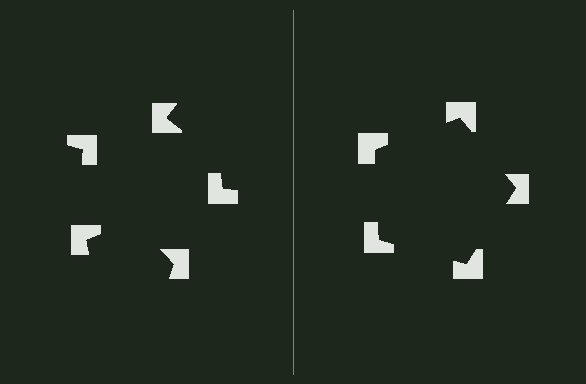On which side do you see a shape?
An illusory pentagon appears on the right side. On the left side the wedge cuts are rotated, so no coherent shape forms.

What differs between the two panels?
The notched squares are positioned identically on both sides; only the wedge orientations differ. On the right they align to a pentagon; on the left they are misaligned.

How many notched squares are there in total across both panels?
10 — 5 on each side.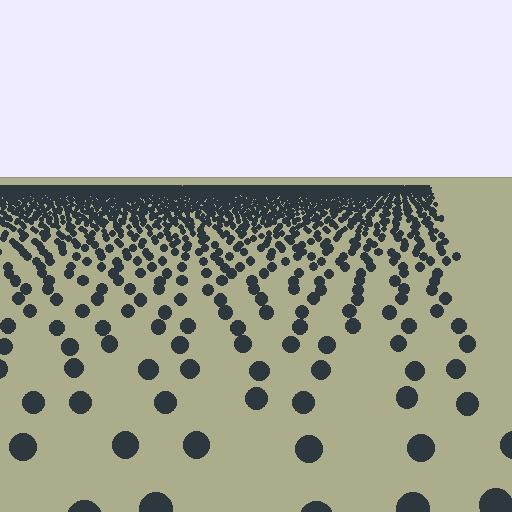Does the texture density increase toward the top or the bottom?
Density increases toward the top.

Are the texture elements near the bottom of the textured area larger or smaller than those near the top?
Larger. Near the bottom, elements are closer to the viewer and appear at a bigger on-screen size.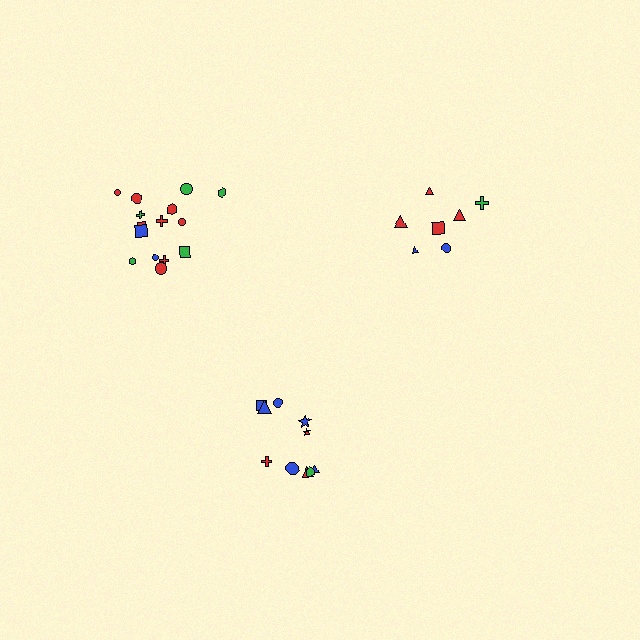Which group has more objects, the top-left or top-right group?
The top-left group.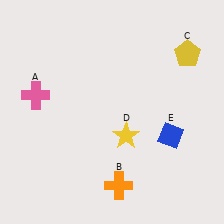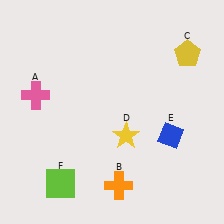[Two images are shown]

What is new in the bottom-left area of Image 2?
A lime square (F) was added in the bottom-left area of Image 2.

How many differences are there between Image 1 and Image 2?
There is 1 difference between the two images.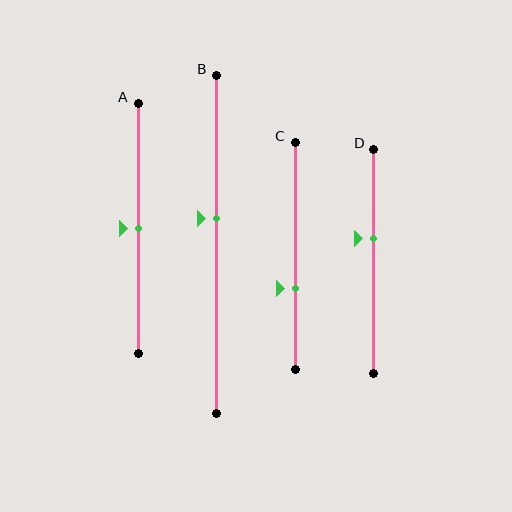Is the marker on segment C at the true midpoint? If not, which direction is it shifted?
No, the marker on segment C is shifted downward by about 14% of the segment length.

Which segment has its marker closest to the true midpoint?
Segment A has its marker closest to the true midpoint.